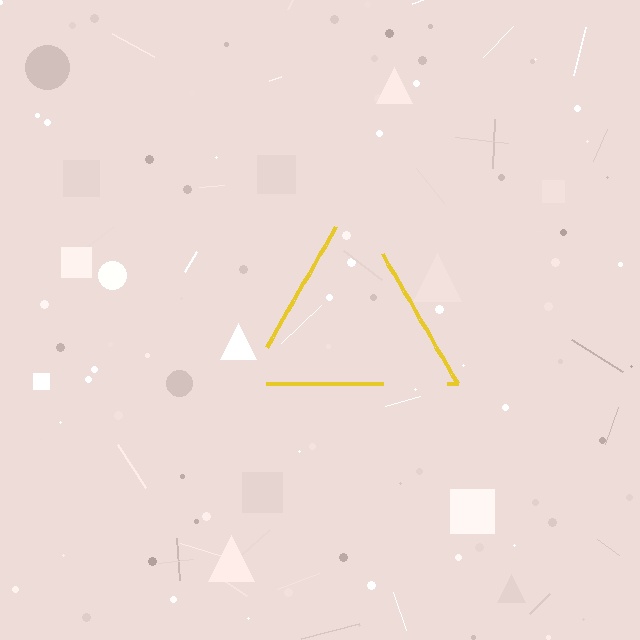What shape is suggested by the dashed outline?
The dashed outline suggests a triangle.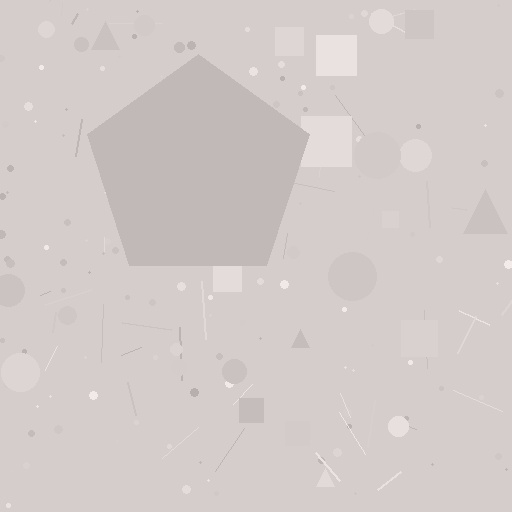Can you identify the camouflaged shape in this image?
The camouflaged shape is a pentagon.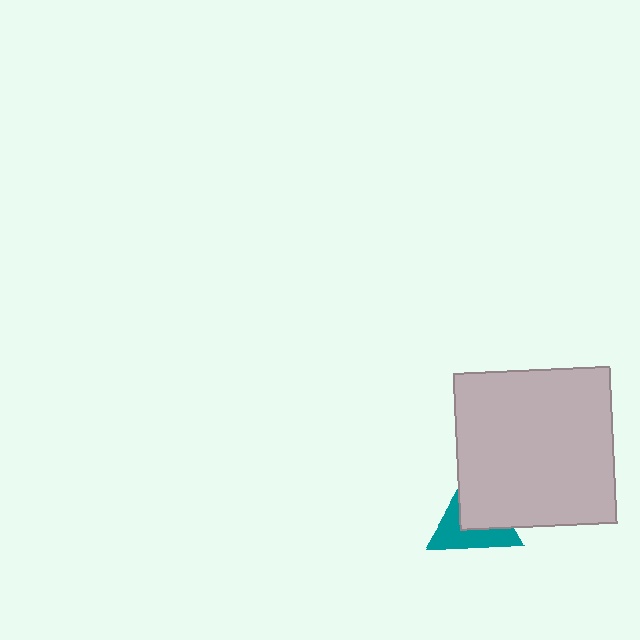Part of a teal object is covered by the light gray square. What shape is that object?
It is a triangle.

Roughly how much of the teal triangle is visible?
About half of it is visible (roughly 49%).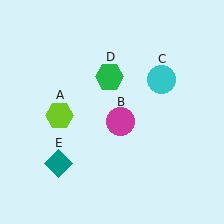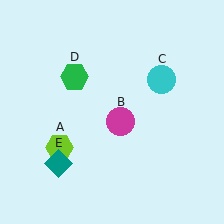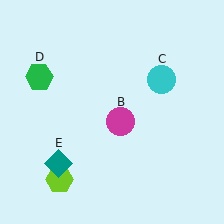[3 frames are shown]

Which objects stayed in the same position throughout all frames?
Magenta circle (object B) and cyan circle (object C) and teal diamond (object E) remained stationary.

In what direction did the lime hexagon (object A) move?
The lime hexagon (object A) moved down.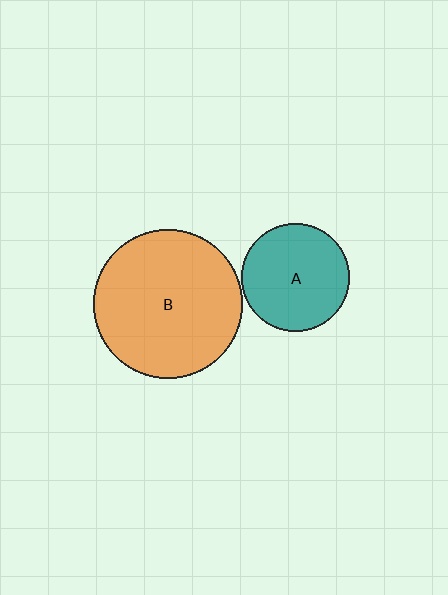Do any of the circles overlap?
No, none of the circles overlap.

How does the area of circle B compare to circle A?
Approximately 1.9 times.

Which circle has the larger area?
Circle B (orange).